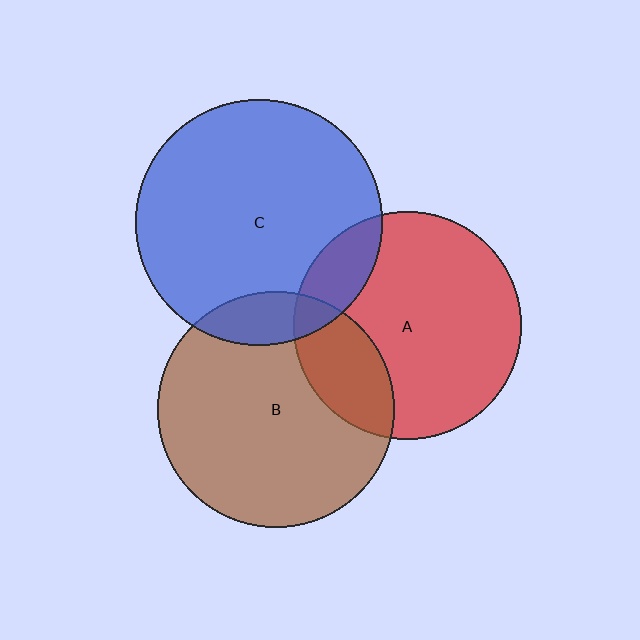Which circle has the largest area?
Circle C (blue).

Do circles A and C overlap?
Yes.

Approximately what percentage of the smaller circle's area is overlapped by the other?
Approximately 15%.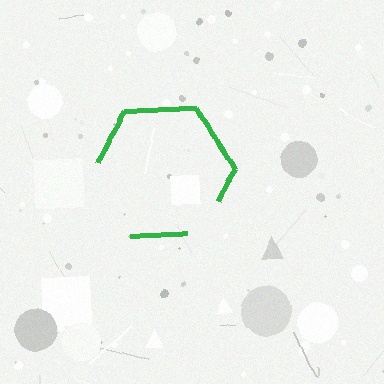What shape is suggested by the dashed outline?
The dashed outline suggests a hexagon.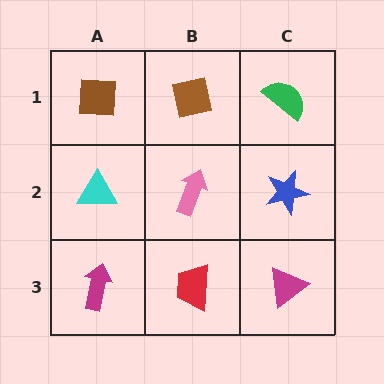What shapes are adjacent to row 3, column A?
A cyan triangle (row 2, column A), a red trapezoid (row 3, column B).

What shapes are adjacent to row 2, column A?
A brown square (row 1, column A), a magenta arrow (row 3, column A), a pink arrow (row 2, column B).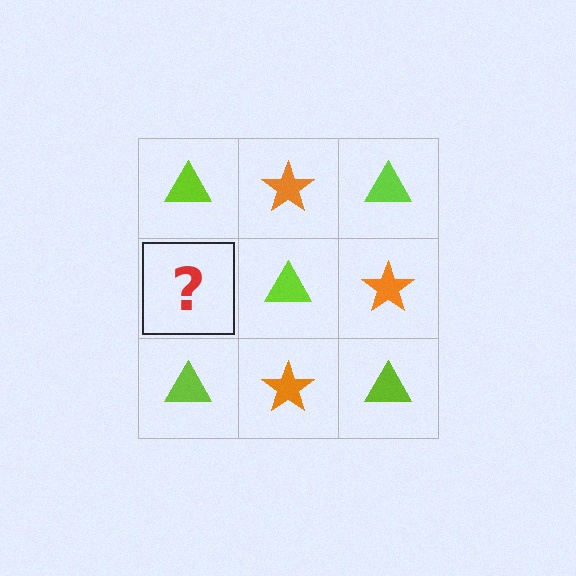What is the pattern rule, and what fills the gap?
The rule is that it alternates lime triangle and orange star in a checkerboard pattern. The gap should be filled with an orange star.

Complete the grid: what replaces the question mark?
The question mark should be replaced with an orange star.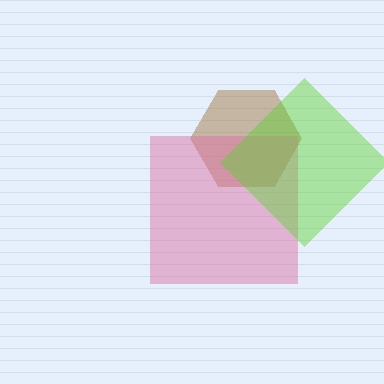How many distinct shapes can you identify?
There are 3 distinct shapes: a brown hexagon, a pink square, a lime diamond.